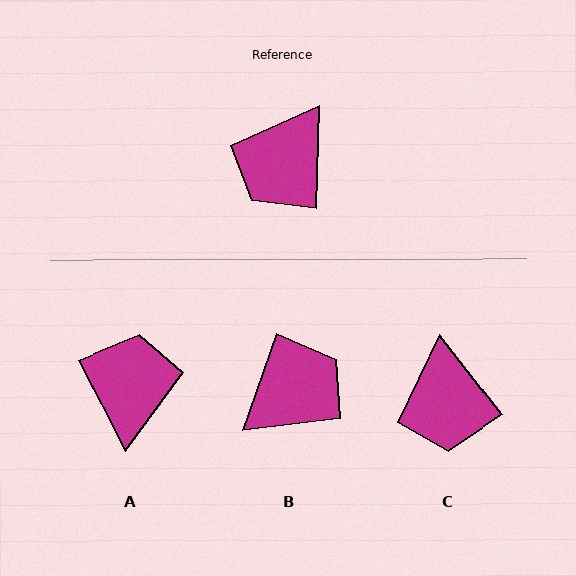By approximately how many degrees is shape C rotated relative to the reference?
Approximately 40 degrees counter-clockwise.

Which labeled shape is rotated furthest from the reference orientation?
B, about 163 degrees away.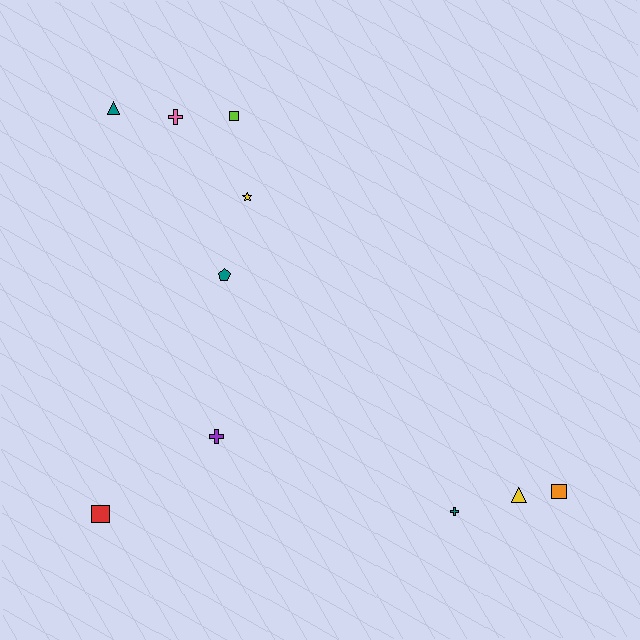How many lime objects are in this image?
There is 1 lime object.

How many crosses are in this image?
There are 3 crosses.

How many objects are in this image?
There are 10 objects.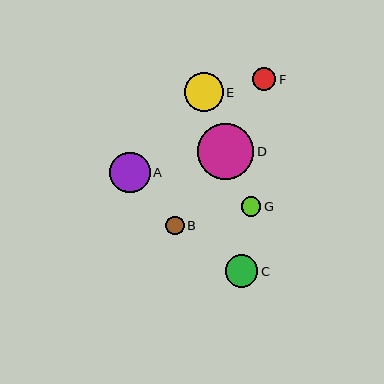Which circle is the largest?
Circle D is the largest with a size of approximately 56 pixels.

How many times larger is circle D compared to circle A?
Circle D is approximately 1.4 times the size of circle A.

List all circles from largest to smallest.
From largest to smallest: D, A, E, C, F, G, B.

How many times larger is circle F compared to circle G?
Circle F is approximately 1.2 times the size of circle G.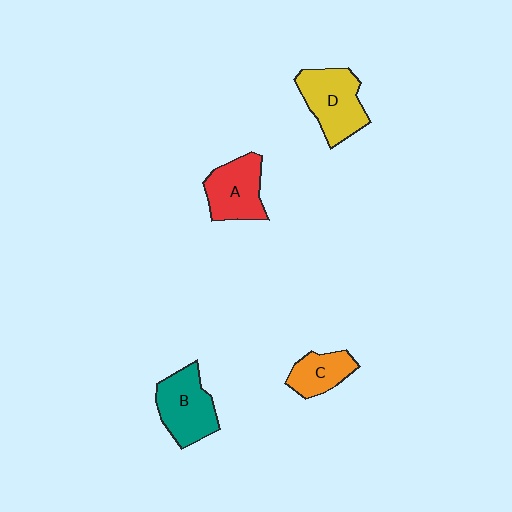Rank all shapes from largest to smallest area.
From largest to smallest: D (yellow), B (teal), A (red), C (orange).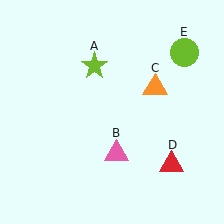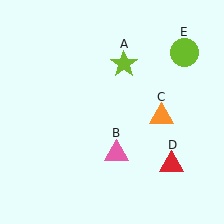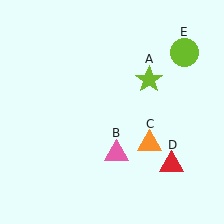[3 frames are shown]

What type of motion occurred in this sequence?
The lime star (object A), orange triangle (object C) rotated clockwise around the center of the scene.